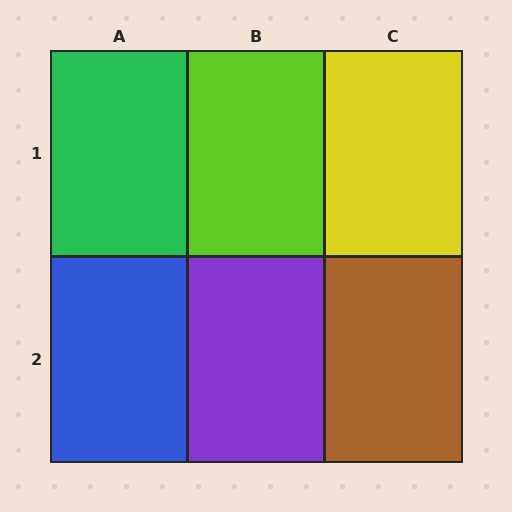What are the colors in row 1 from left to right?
Green, lime, yellow.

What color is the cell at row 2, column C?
Brown.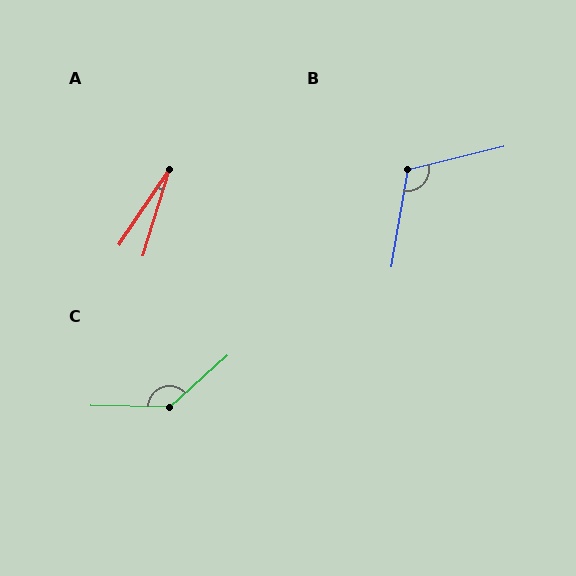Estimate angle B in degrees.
Approximately 113 degrees.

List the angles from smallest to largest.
A (17°), B (113°), C (137°).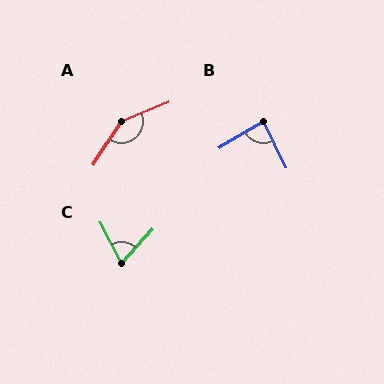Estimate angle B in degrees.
Approximately 86 degrees.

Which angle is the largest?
A, at approximately 146 degrees.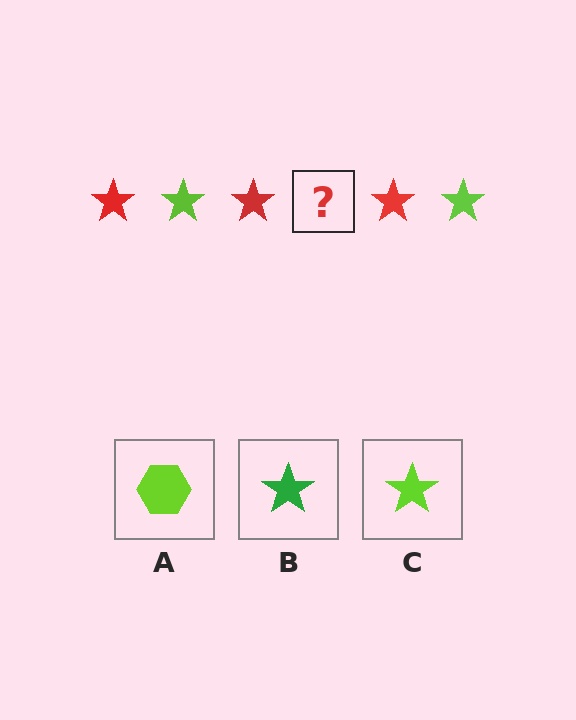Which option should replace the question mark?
Option C.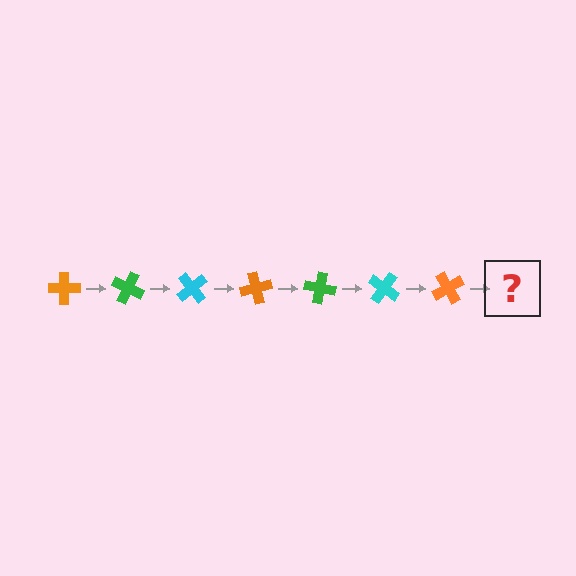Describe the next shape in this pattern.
It should be a green cross, rotated 175 degrees from the start.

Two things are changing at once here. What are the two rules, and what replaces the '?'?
The two rules are that it rotates 25 degrees each step and the color cycles through orange, green, and cyan. The '?' should be a green cross, rotated 175 degrees from the start.